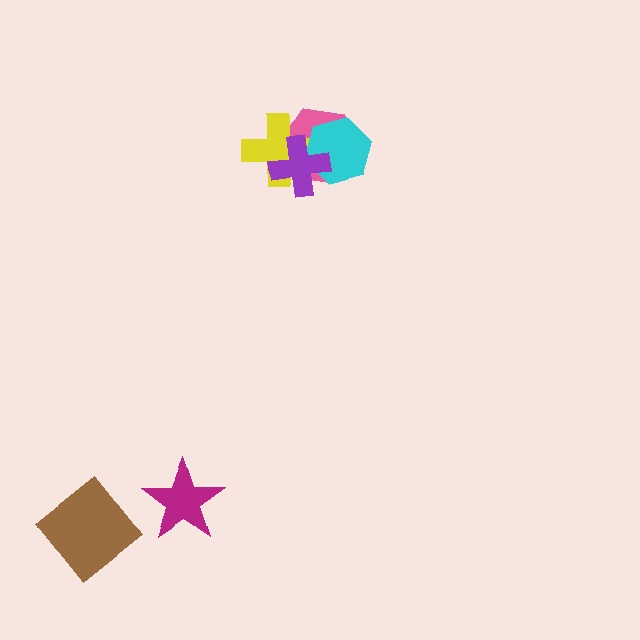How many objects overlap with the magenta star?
0 objects overlap with the magenta star.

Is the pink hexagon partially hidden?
Yes, it is partially covered by another shape.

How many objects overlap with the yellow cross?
3 objects overlap with the yellow cross.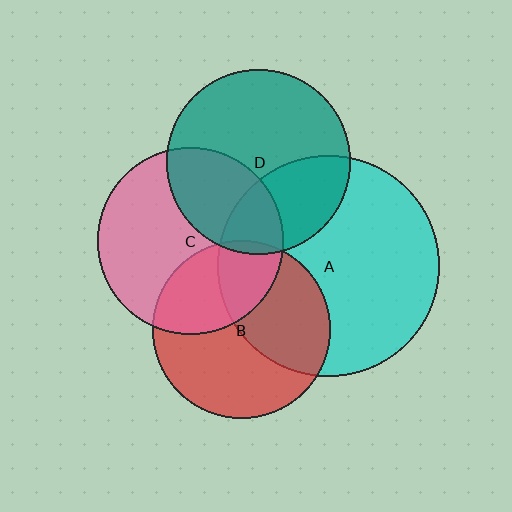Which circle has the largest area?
Circle A (cyan).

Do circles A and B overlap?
Yes.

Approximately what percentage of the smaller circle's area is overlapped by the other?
Approximately 45%.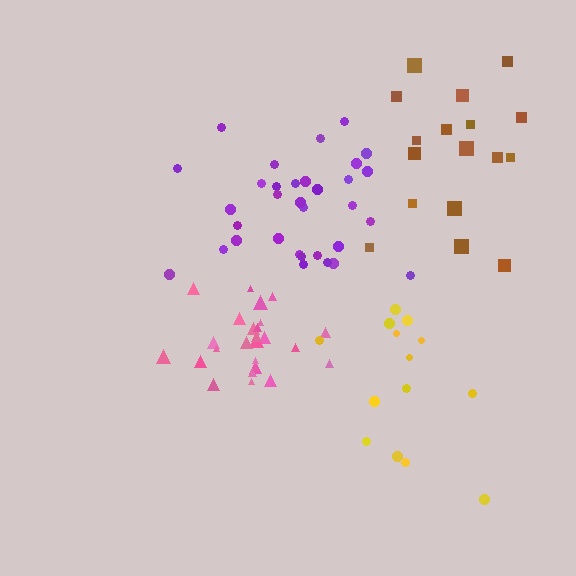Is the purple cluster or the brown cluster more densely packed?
Purple.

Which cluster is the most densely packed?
Pink.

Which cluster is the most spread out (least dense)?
Brown.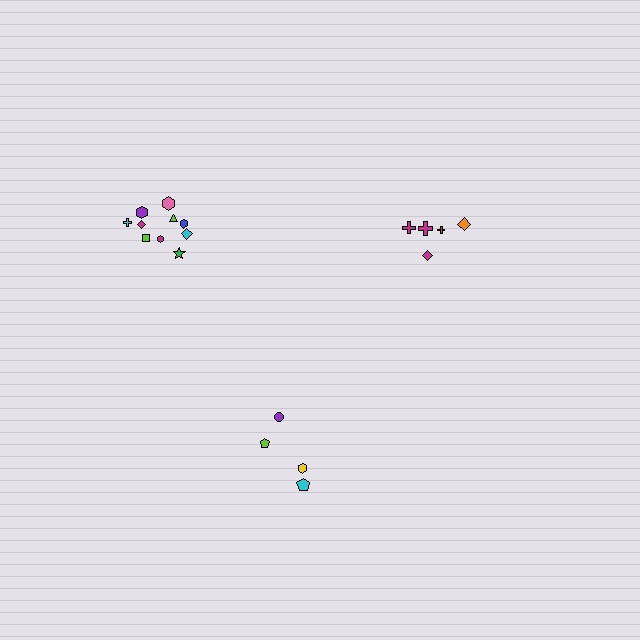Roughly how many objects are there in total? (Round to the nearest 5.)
Roughly 20 objects in total.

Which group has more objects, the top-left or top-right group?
The top-left group.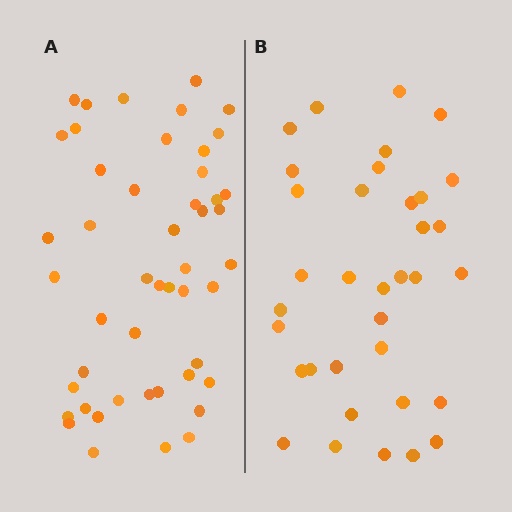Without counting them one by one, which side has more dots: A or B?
Region A (the left region) has more dots.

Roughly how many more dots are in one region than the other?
Region A has approximately 15 more dots than region B.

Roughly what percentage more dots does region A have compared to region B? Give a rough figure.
About 35% more.